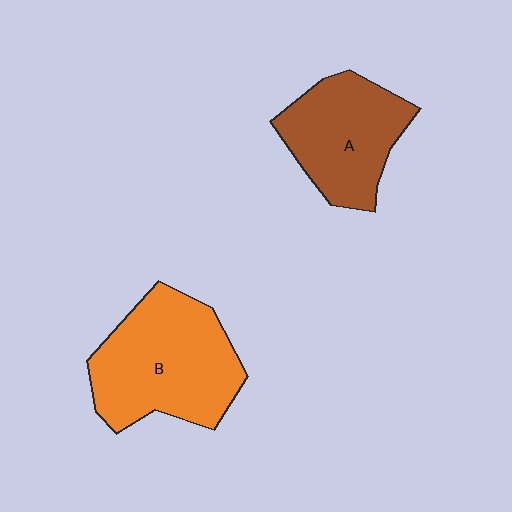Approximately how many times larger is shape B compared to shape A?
Approximately 1.3 times.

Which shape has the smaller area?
Shape A (brown).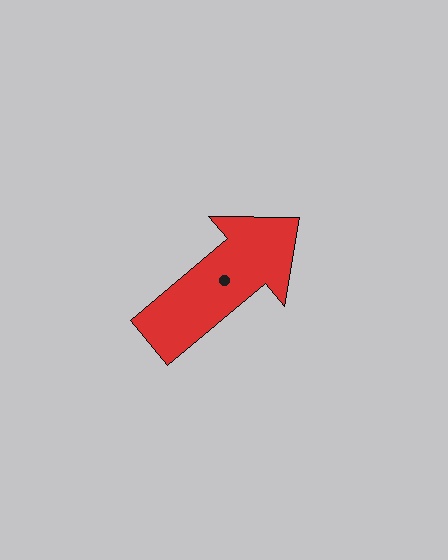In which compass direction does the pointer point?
Northeast.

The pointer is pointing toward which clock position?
Roughly 2 o'clock.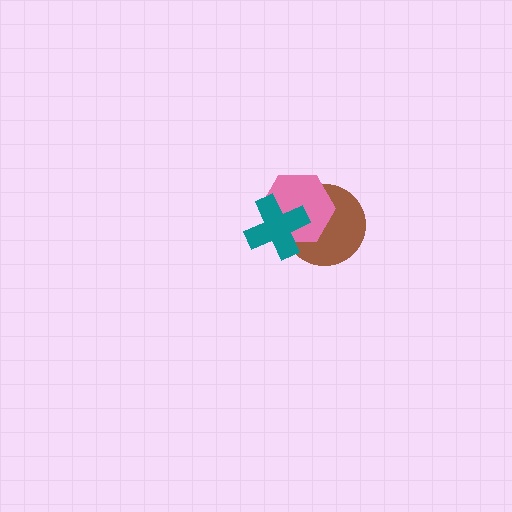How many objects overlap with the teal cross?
2 objects overlap with the teal cross.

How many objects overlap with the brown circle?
2 objects overlap with the brown circle.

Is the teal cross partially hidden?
No, no other shape covers it.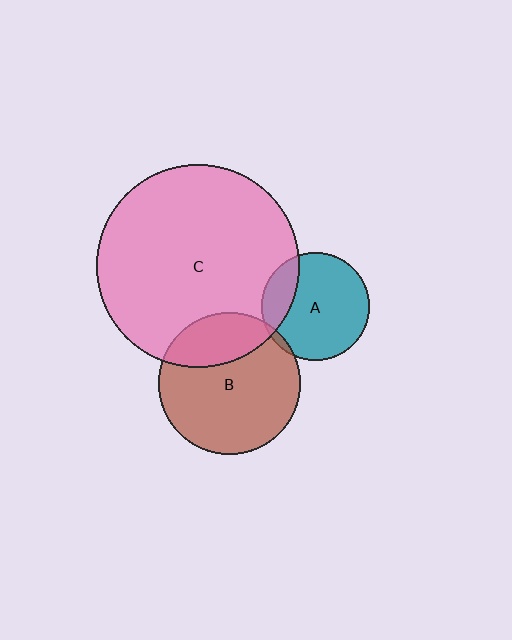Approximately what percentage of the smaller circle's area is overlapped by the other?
Approximately 25%.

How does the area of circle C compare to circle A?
Approximately 3.6 times.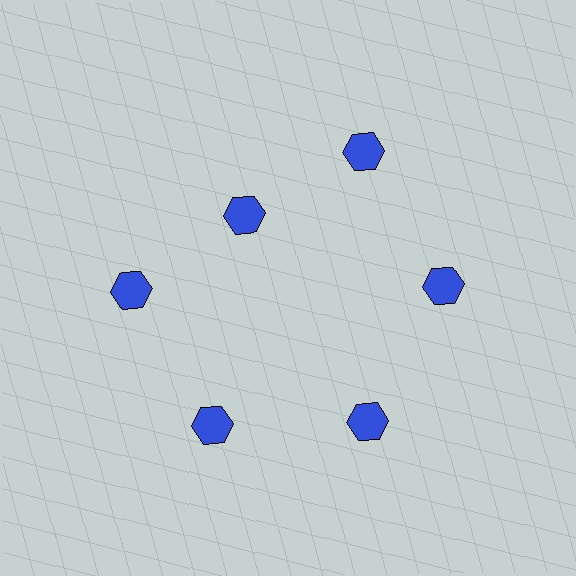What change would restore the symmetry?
The symmetry would be restored by moving it outward, back onto the ring so that all 6 hexagons sit at equal angles and equal distance from the center.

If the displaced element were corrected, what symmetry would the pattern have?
It would have 6-fold rotational symmetry — the pattern would map onto itself every 60 degrees.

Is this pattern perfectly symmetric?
No. The 6 blue hexagons are arranged in a ring, but one element near the 11 o'clock position is pulled inward toward the center, breaking the 6-fold rotational symmetry.